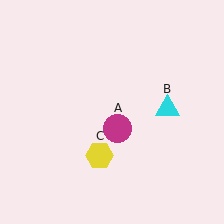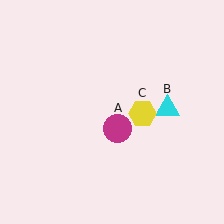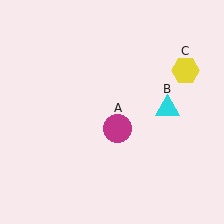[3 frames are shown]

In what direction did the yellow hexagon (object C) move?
The yellow hexagon (object C) moved up and to the right.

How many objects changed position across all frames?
1 object changed position: yellow hexagon (object C).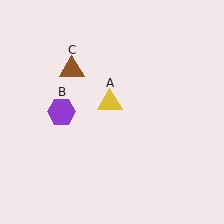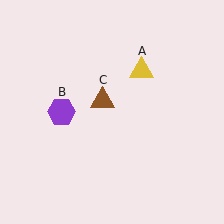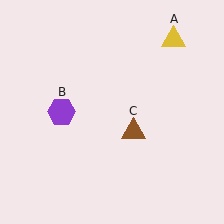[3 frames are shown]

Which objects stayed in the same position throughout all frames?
Purple hexagon (object B) remained stationary.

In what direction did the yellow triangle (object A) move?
The yellow triangle (object A) moved up and to the right.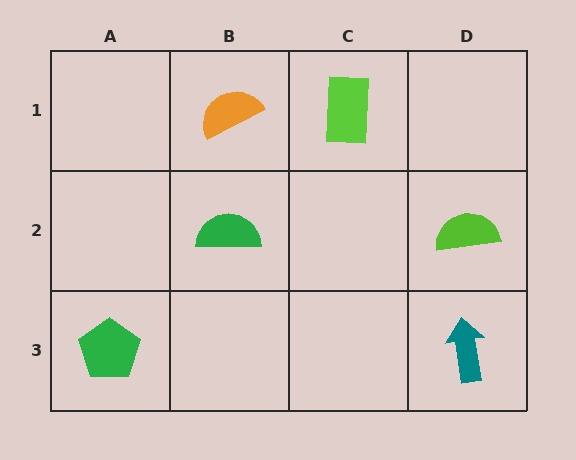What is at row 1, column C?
A lime rectangle.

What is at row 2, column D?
A lime semicircle.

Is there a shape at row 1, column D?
No, that cell is empty.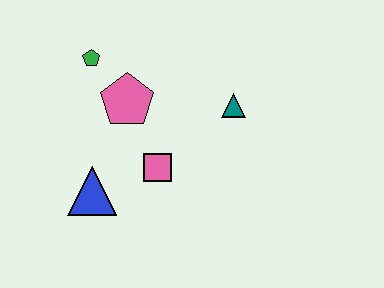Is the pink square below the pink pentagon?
Yes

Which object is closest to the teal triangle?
The pink square is closest to the teal triangle.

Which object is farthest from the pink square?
The green pentagon is farthest from the pink square.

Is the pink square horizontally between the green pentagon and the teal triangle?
Yes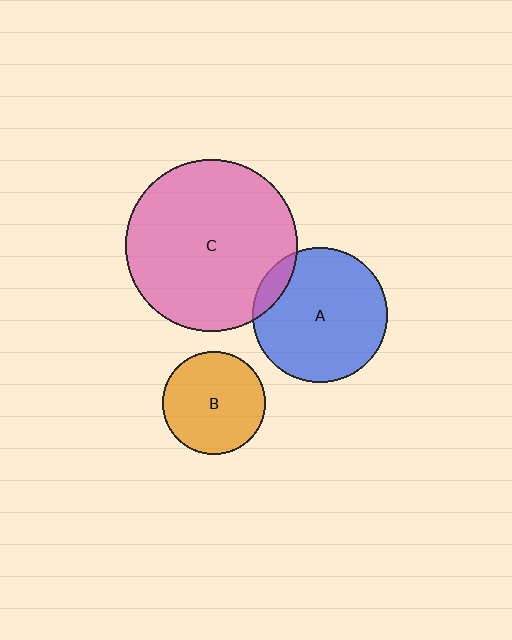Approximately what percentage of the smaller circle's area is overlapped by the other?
Approximately 10%.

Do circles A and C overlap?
Yes.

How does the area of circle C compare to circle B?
Approximately 2.8 times.